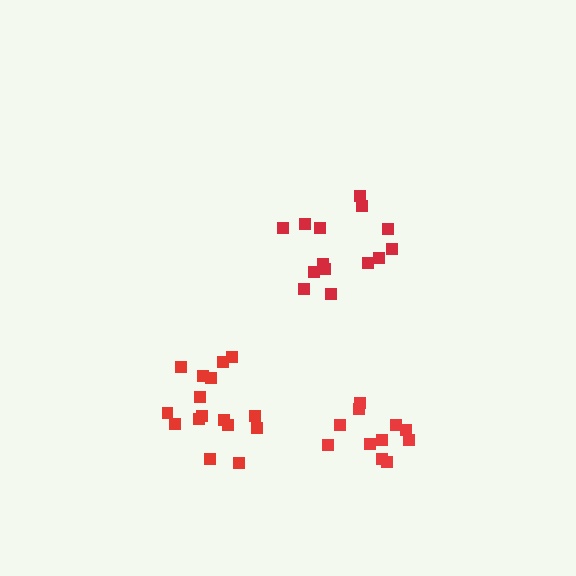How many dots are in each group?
Group 1: 11 dots, Group 2: 16 dots, Group 3: 14 dots (41 total).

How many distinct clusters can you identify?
There are 3 distinct clusters.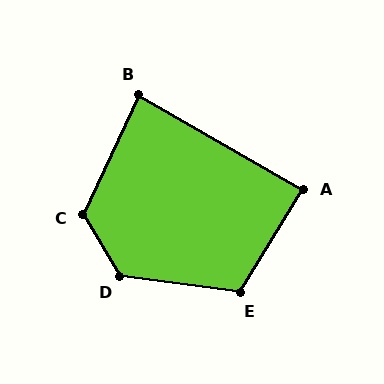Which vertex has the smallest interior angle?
B, at approximately 85 degrees.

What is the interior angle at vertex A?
Approximately 89 degrees (approximately right).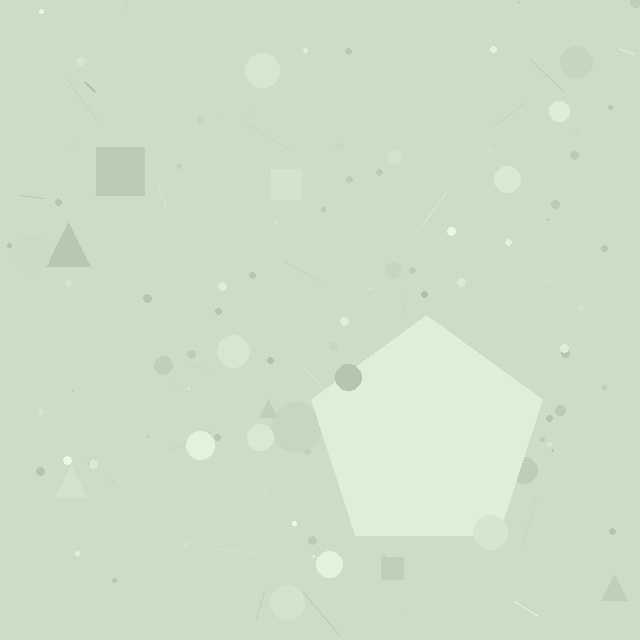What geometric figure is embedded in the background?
A pentagon is embedded in the background.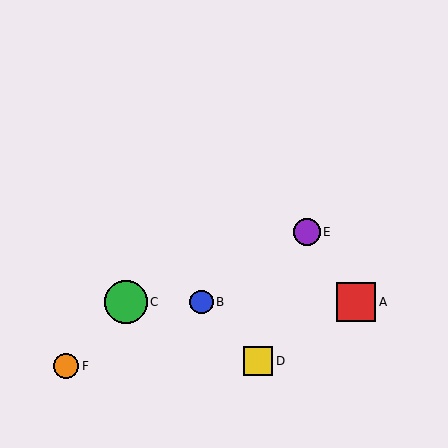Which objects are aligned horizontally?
Objects A, B, C are aligned horizontally.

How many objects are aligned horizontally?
3 objects (A, B, C) are aligned horizontally.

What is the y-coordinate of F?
Object F is at y≈366.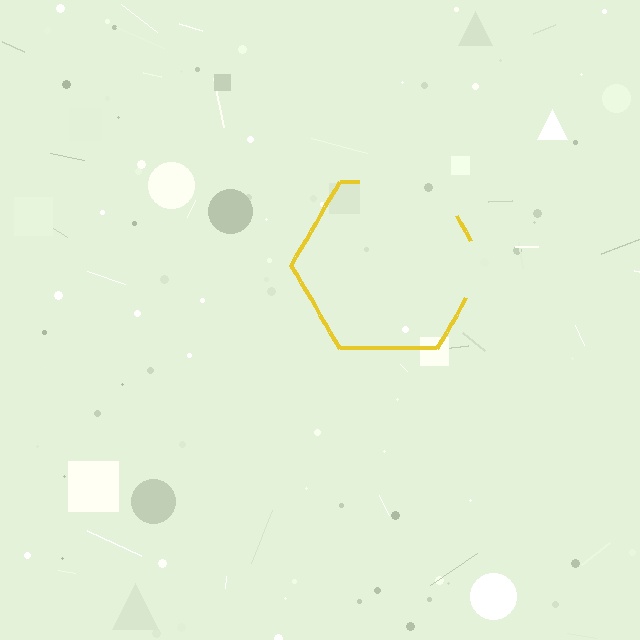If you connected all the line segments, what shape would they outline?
They would outline a hexagon.